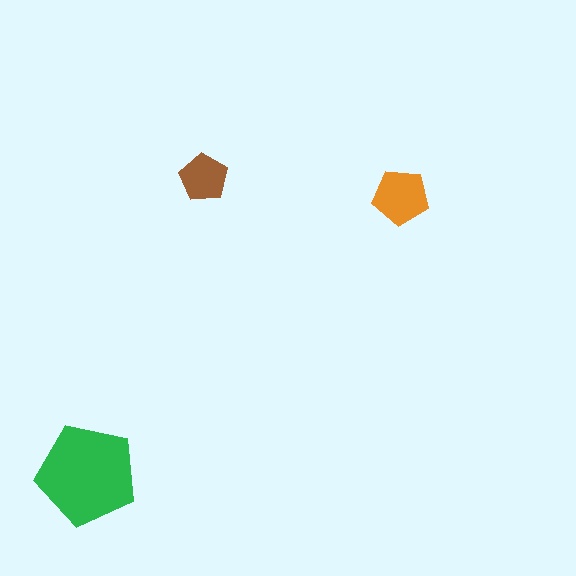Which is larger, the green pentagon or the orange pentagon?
The green one.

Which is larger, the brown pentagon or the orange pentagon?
The orange one.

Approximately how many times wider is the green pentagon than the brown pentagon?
About 2 times wider.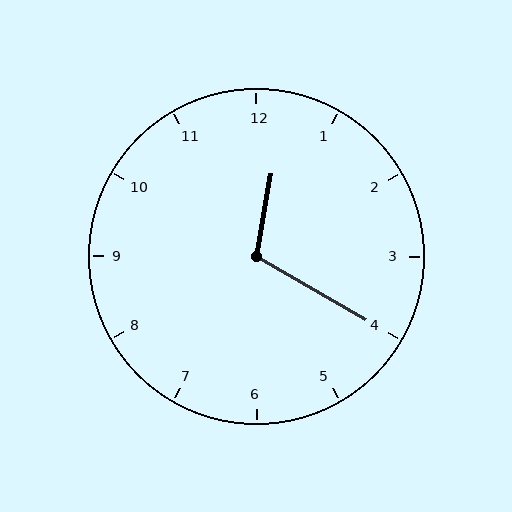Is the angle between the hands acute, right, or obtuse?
It is obtuse.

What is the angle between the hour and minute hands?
Approximately 110 degrees.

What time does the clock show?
12:20.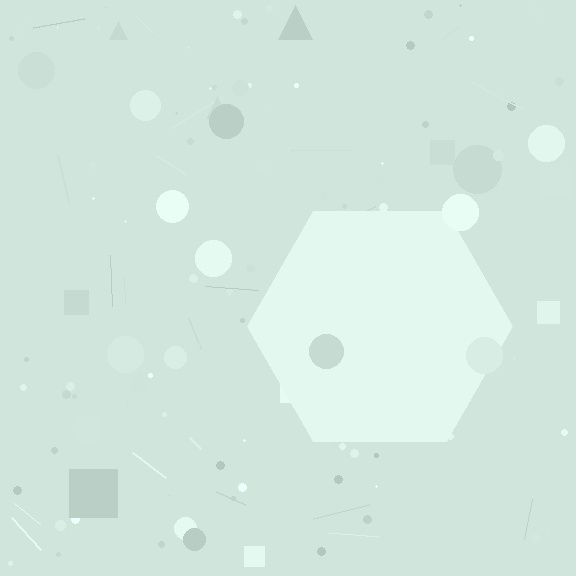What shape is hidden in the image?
A hexagon is hidden in the image.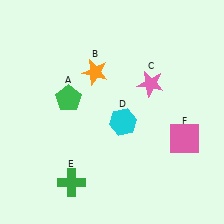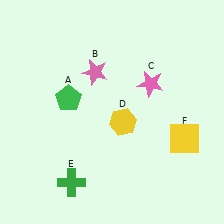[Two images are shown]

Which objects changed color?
B changed from orange to pink. D changed from cyan to yellow. F changed from pink to yellow.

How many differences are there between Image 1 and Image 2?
There are 3 differences between the two images.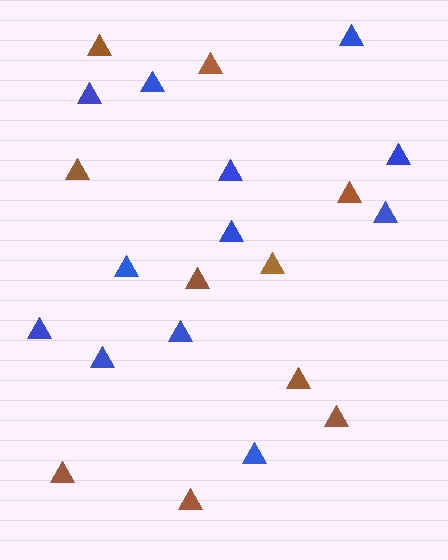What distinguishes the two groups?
There are 2 groups: one group of brown triangles (10) and one group of blue triangles (12).